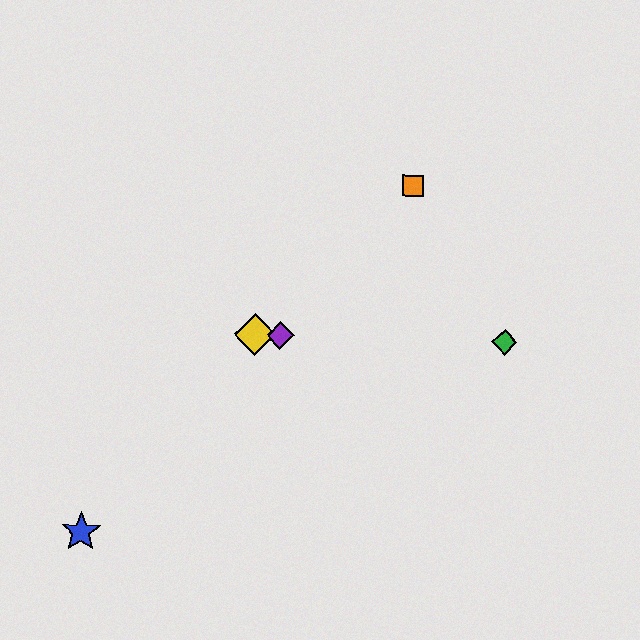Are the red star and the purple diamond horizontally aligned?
Yes, both are at y≈335.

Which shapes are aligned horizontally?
The red star, the green diamond, the yellow diamond, the purple diamond are aligned horizontally.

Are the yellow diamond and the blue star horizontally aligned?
No, the yellow diamond is at y≈335 and the blue star is at y≈532.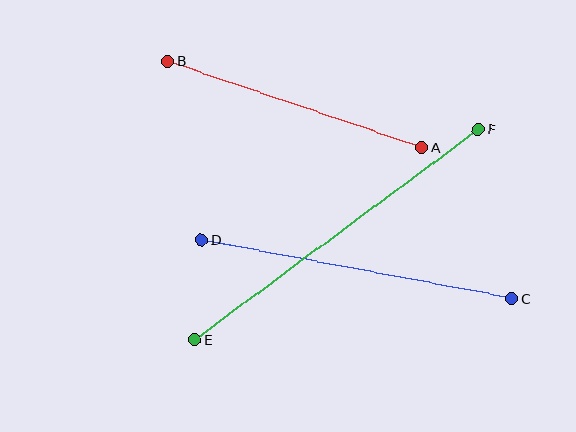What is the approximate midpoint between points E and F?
The midpoint is at approximately (336, 235) pixels.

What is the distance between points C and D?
The distance is approximately 316 pixels.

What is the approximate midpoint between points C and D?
The midpoint is at approximately (356, 269) pixels.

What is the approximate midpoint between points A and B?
The midpoint is at approximately (295, 104) pixels.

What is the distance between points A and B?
The distance is approximately 269 pixels.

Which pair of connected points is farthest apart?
Points E and F are farthest apart.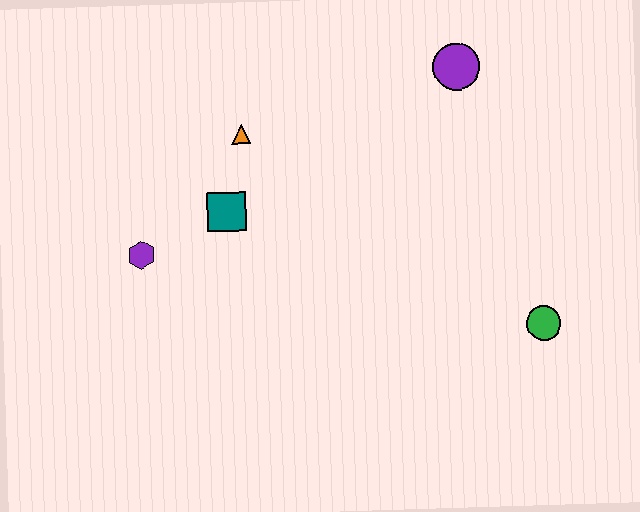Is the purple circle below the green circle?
No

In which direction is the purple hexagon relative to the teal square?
The purple hexagon is to the left of the teal square.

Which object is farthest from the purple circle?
The purple hexagon is farthest from the purple circle.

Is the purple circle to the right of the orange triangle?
Yes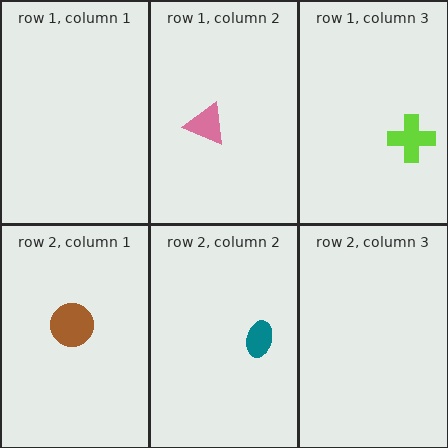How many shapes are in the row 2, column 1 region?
1.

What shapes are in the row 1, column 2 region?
The pink triangle.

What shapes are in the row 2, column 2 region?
The teal ellipse.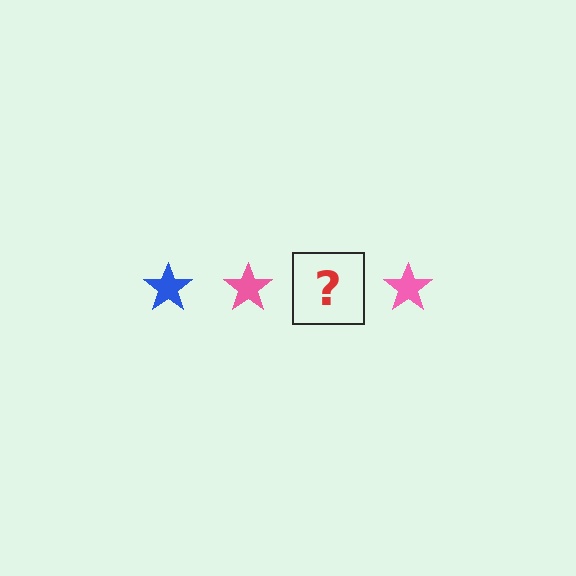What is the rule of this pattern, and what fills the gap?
The rule is that the pattern cycles through blue, pink stars. The gap should be filled with a blue star.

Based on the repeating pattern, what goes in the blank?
The blank should be a blue star.